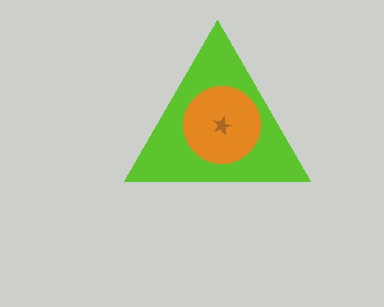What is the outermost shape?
The lime triangle.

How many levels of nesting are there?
3.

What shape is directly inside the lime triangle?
The orange circle.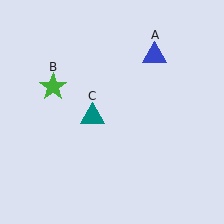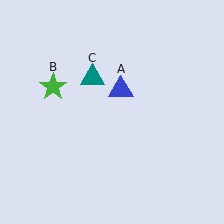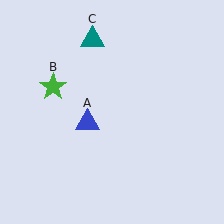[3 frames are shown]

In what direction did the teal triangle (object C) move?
The teal triangle (object C) moved up.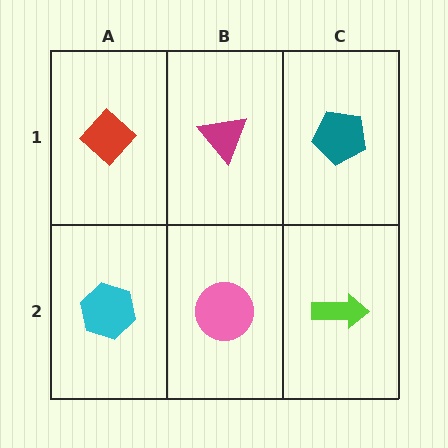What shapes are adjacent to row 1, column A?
A cyan hexagon (row 2, column A), a magenta triangle (row 1, column B).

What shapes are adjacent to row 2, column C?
A teal pentagon (row 1, column C), a pink circle (row 2, column B).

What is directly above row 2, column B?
A magenta triangle.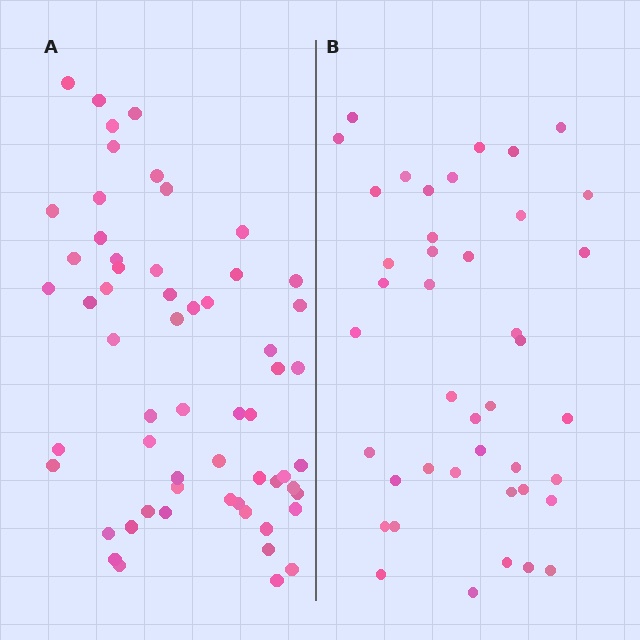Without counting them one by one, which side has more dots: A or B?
Region A (the left region) has more dots.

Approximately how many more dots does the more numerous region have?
Region A has approximately 15 more dots than region B.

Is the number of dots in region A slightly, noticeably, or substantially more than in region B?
Region A has noticeably more, but not dramatically so. The ratio is roughly 1.4 to 1.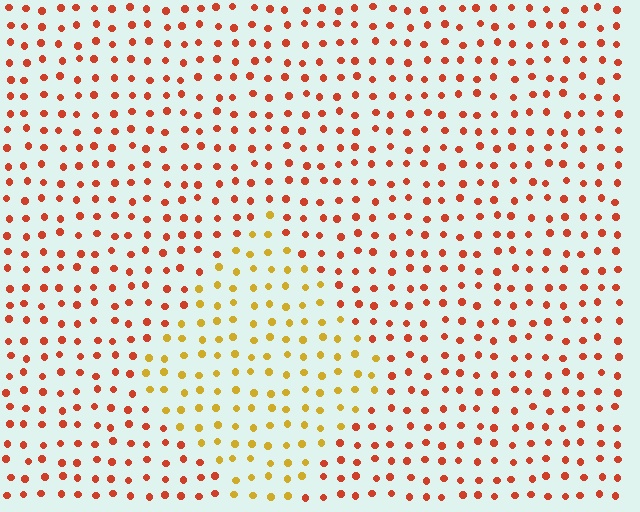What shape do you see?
I see a diamond.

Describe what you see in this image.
The image is filled with small red elements in a uniform arrangement. A diamond-shaped region is visible where the elements are tinted to a slightly different hue, forming a subtle color boundary.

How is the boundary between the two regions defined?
The boundary is defined purely by a slight shift in hue (about 39 degrees). Spacing, size, and orientation are identical on both sides.